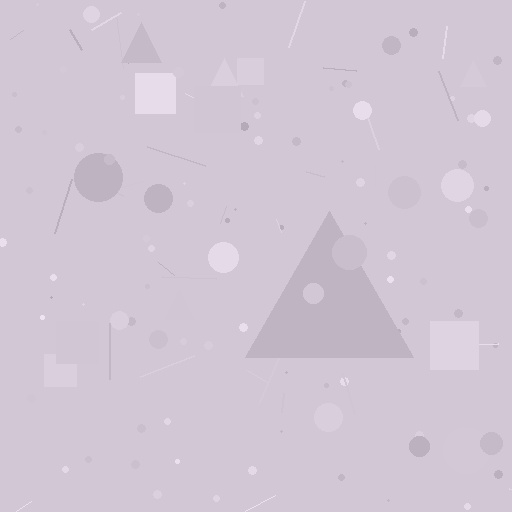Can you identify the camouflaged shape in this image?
The camouflaged shape is a triangle.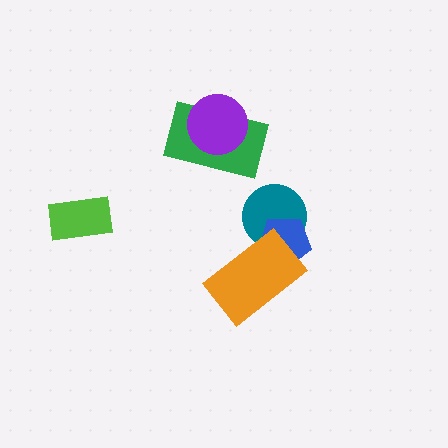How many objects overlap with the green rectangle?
1 object overlaps with the green rectangle.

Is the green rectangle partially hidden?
Yes, it is partially covered by another shape.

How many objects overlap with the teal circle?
2 objects overlap with the teal circle.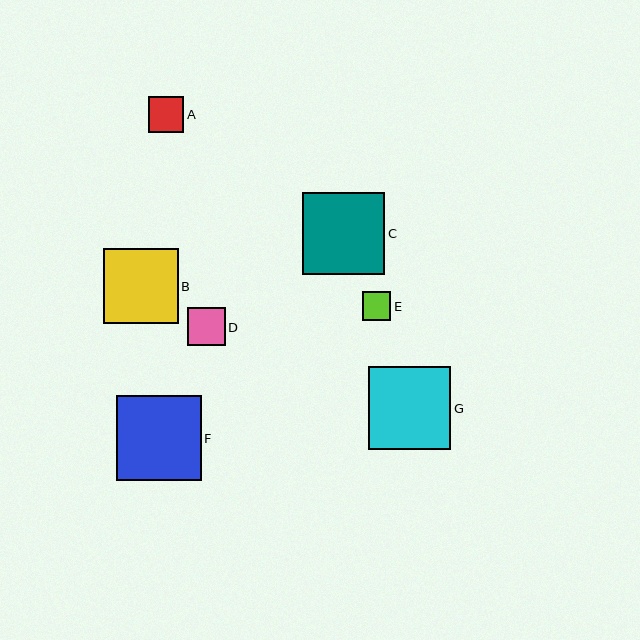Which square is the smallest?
Square E is the smallest with a size of approximately 28 pixels.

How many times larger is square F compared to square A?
Square F is approximately 2.4 times the size of square A.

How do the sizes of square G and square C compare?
Square G and square C are approximately the same size.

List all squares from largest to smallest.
From largest to smallest: F, G, C, B, D, A, E.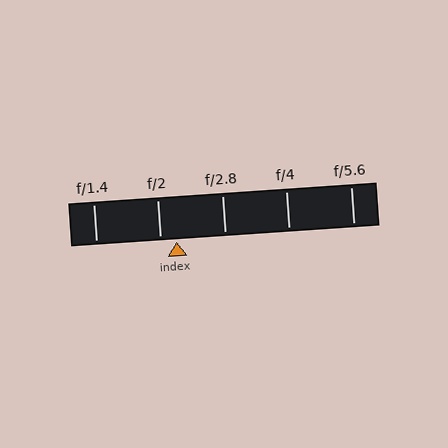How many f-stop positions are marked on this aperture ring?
There are 5 f-stop positions marked.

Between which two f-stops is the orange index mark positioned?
The index mark is between f/2 and f/2.8.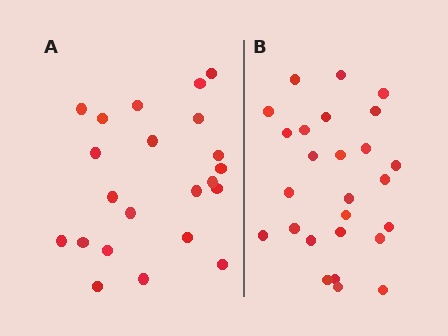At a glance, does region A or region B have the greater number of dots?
Region B (the right region) has more dots.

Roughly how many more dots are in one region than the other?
Region B has about 4 more dots than region A.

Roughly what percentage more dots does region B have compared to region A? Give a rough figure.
About 20% more.